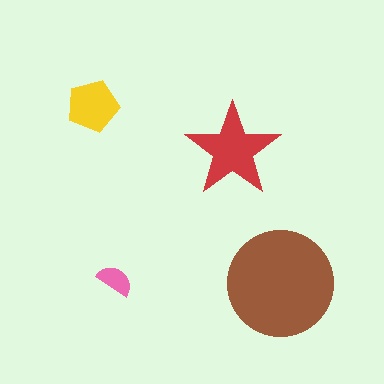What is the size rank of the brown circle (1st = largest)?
1st.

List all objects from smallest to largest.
The pink semicircle, the yellow pentagon, the red star, the brown circle.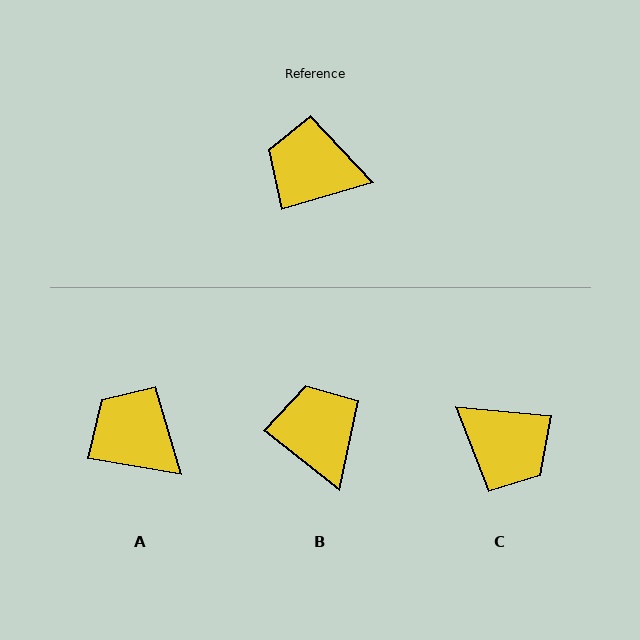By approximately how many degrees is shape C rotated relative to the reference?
Approximately 158 degrees counter-clockwise.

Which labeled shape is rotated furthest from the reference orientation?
C, about 158 degrees away.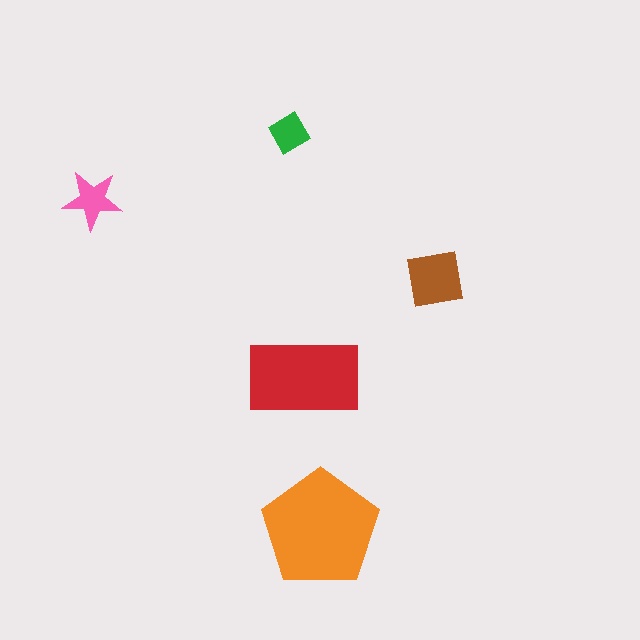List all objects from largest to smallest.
The orange pentagon, the red rectangle, the brown square, the pink star, the green diamond.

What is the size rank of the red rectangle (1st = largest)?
2nd.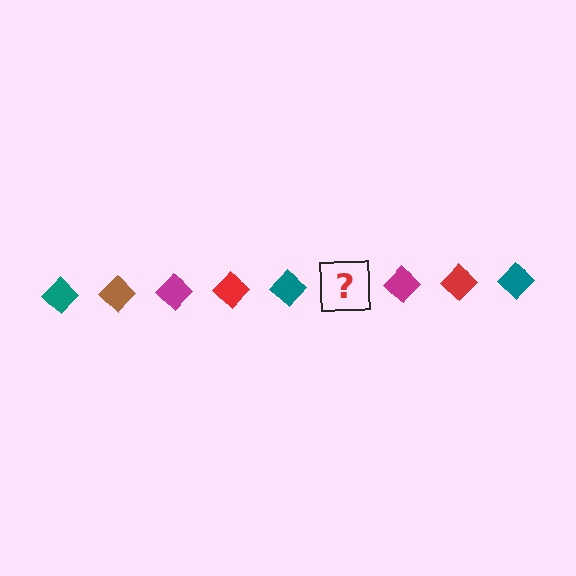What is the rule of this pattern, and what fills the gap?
The rule is that the pattern cycles through teal, brown, magenta, red diamonds. The gap should be filled with a brown diamond.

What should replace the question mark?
The question mark should be replaced with a brown diamond.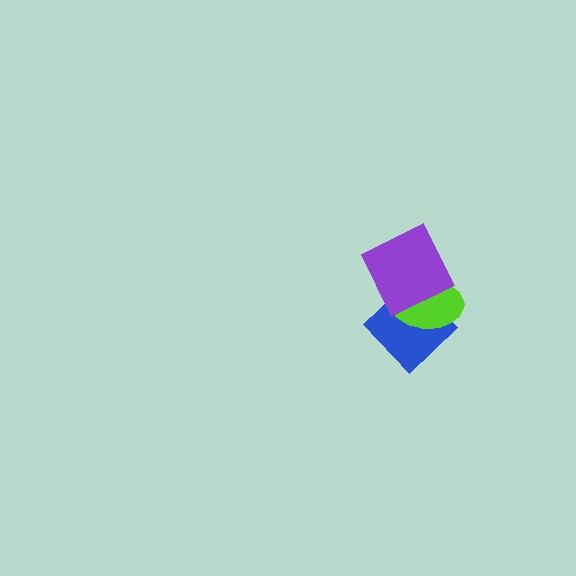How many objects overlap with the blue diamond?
2 objects overlap with the blue diamond.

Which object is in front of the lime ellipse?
The purple square is in front of the lime ellipse.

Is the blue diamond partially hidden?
Yes, it is partially covered by another shape.